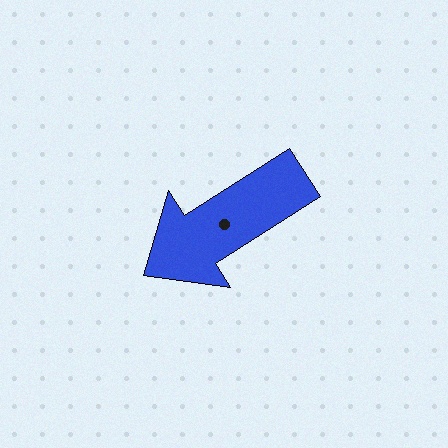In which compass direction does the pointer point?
Southwest.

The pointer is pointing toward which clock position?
Roughly 8 o'clock.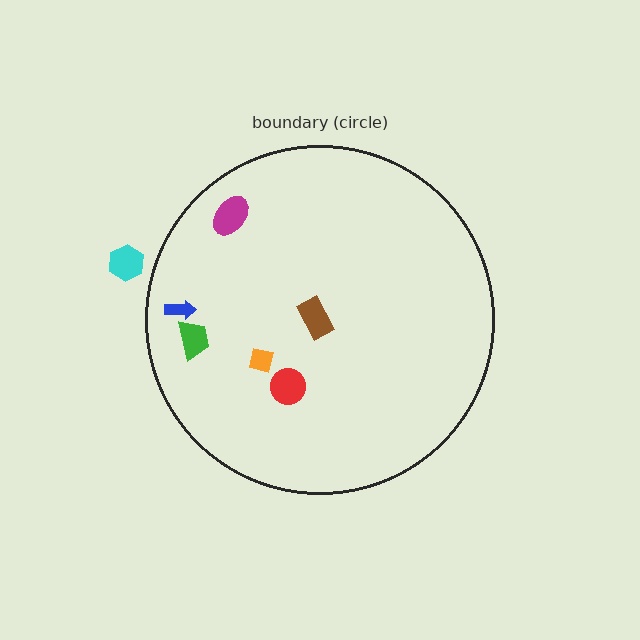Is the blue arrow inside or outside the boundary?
Inside.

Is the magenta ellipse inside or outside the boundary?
Inside.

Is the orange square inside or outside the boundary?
Inside.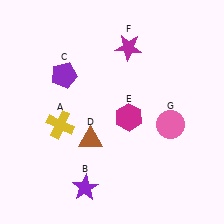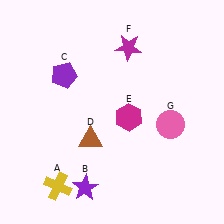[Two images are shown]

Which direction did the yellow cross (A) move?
The yellow cross (A) moved down.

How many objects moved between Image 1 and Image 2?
1 object moved between the two images.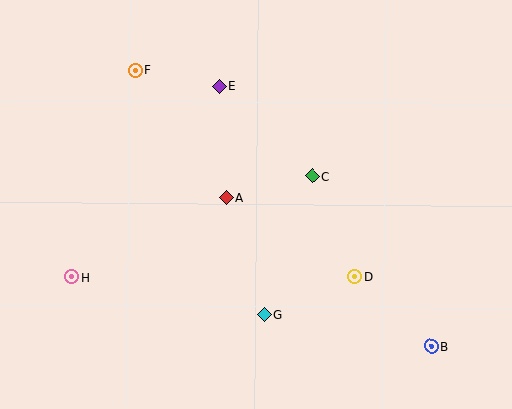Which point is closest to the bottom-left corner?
Point H is closest to the bottom-left corner.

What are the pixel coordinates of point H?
Point H is at (72, 277).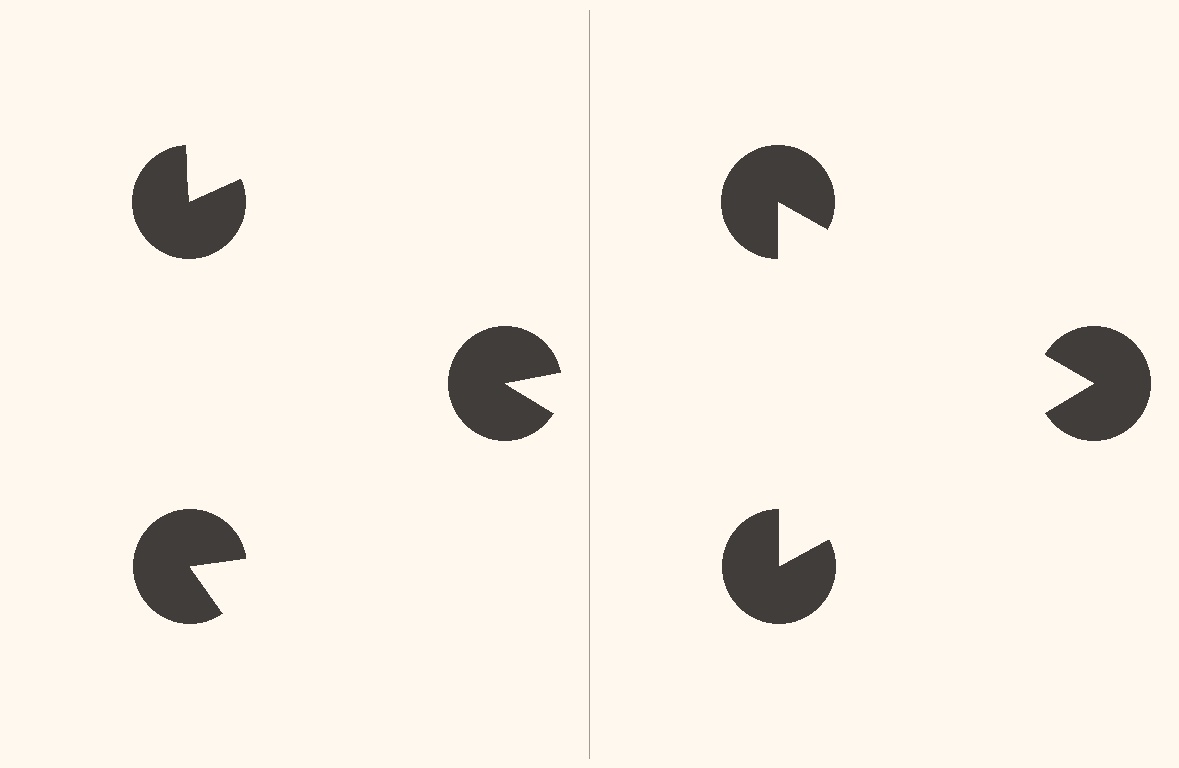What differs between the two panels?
The pac-man discs are positioned identically on both sides; only the wedge orientations differ. On the right they align to a triangle; on the left they are misaligned.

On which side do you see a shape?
An illusory triangle appears on the right side. On the left side the wedge cuts are rotated, so no coherent shape forms.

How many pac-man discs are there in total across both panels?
6 — 3 on each side.